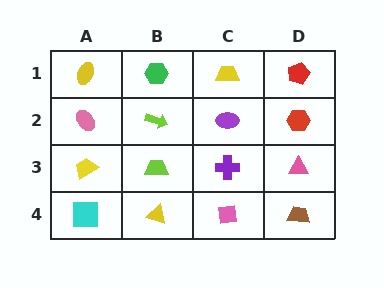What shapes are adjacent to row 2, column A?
A yellow ellipse (row 1, column A), a yellow trapezoid (row 3, column A), a lime arrow (row 2, column B).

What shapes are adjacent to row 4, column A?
A yellow trapezoid (row 3, column A), a yellow triangle (row 4, column B).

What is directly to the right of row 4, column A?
A yellow triangle.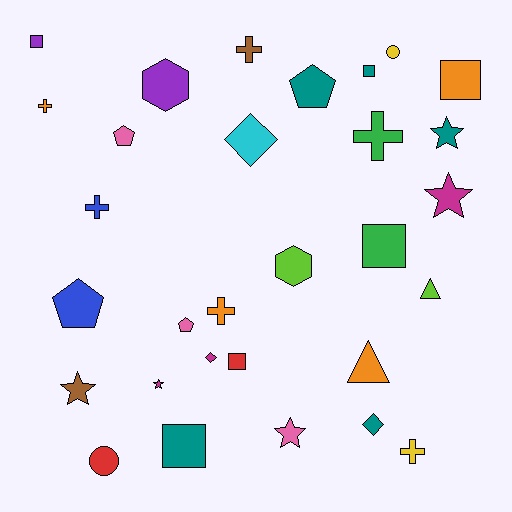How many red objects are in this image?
There are 2 red objects.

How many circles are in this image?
There are 2 circles.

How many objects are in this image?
There are 30 objects.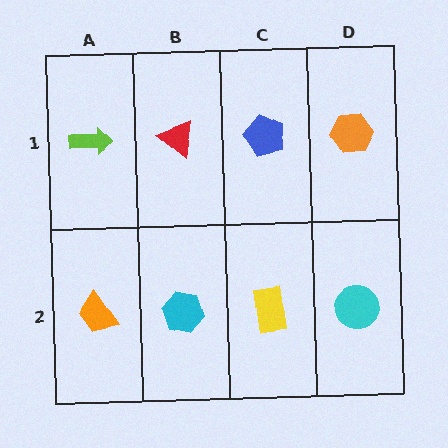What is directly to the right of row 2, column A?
A cyan hexagon.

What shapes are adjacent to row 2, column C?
A blue pentagon (row 1, column C), a cyan hexagon (row 2, column B), a cyan circle (row 2, column D).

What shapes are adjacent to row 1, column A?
An orange trapezoid (row 2, column A), a red triangle (row 1, column B).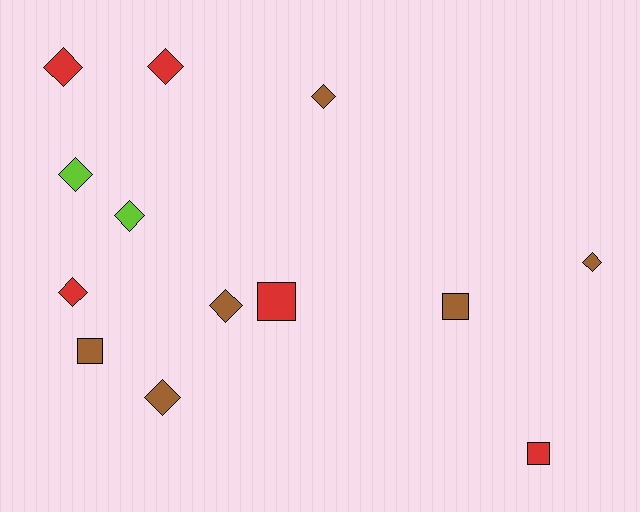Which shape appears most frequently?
Diamond, with 9 objects.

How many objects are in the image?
There are 13 objects.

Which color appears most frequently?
Brown, with 6 objects.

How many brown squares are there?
There are 2 brown squares.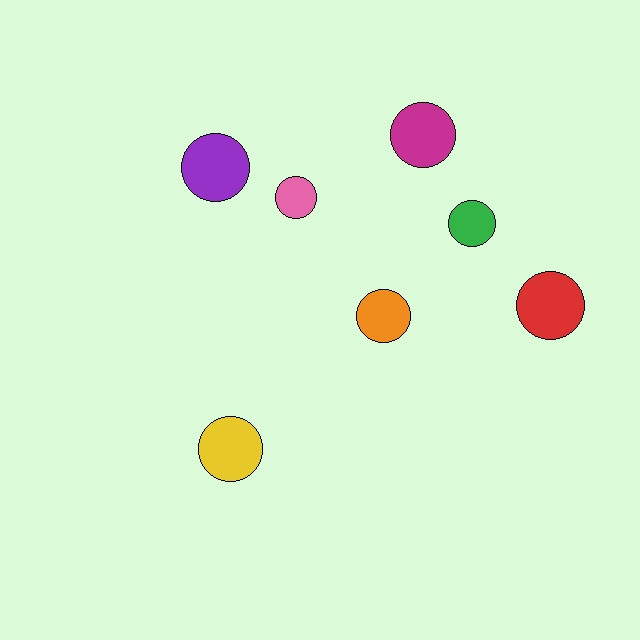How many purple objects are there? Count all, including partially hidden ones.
There is 1 purple object.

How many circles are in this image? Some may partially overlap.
There are 7 circles.